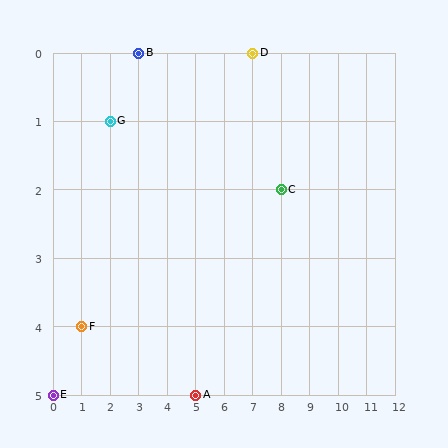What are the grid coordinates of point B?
Point B is at grid coordinates (3, 0).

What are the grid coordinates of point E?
Point E is at grid coordinates (0, 5).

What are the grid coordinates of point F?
Point F is at grid coordinates (1, 4).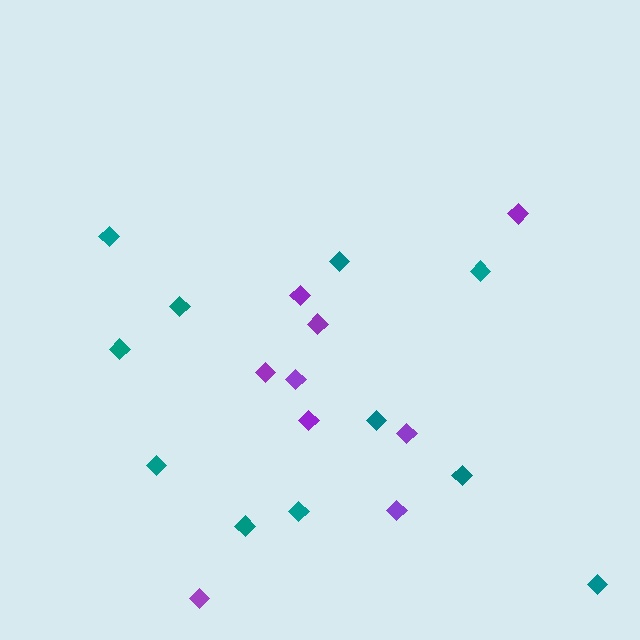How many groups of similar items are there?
There are 2 groups: one group of purple diamonds (9) and one group of teal diamonds (11).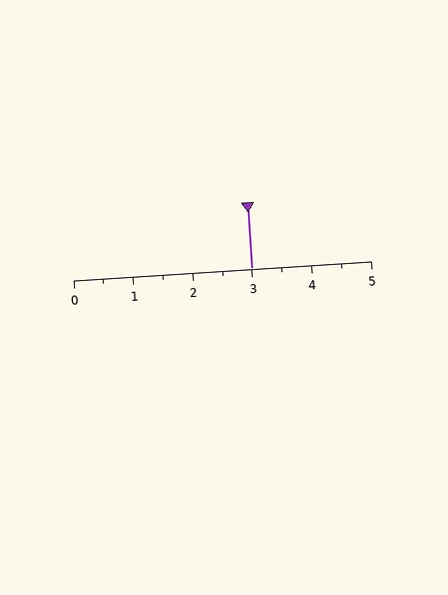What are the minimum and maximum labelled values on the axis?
The axis runs from 0 to 5.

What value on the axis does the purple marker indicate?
The marker indicates approximately 3.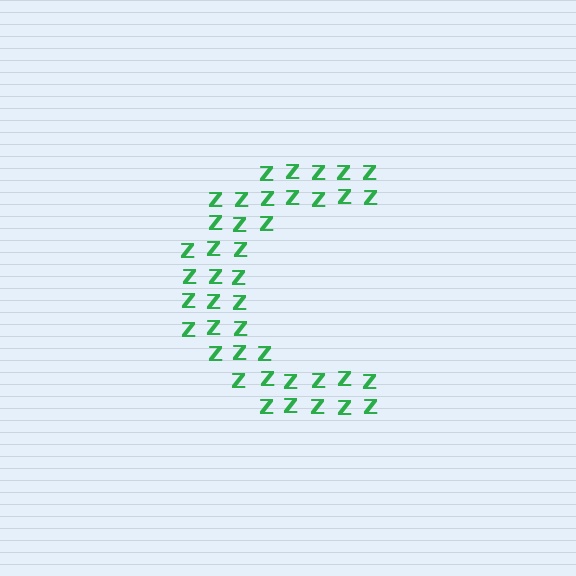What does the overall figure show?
The overall figure shows the letter C.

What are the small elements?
The small elements are letter Z's.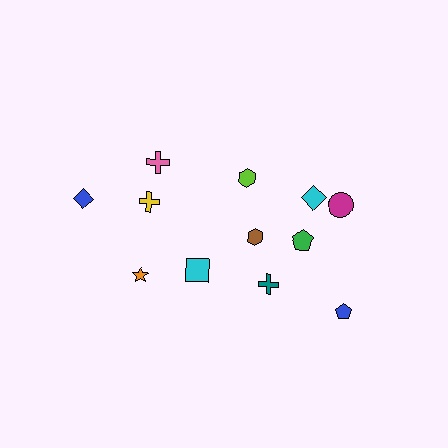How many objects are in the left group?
There are 5 objects.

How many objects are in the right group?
There are 7 objects.